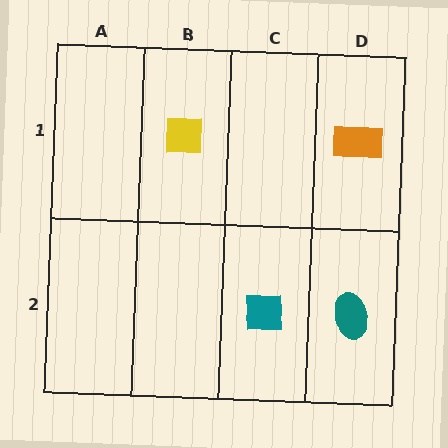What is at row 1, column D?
An orange rectangle.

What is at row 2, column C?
A teal square.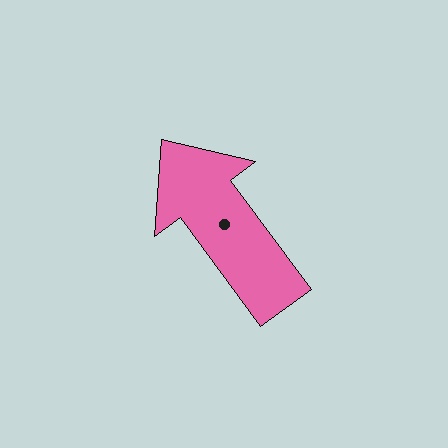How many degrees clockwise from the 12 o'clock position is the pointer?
Approximately 324 degrees.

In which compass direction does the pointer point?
Northwest.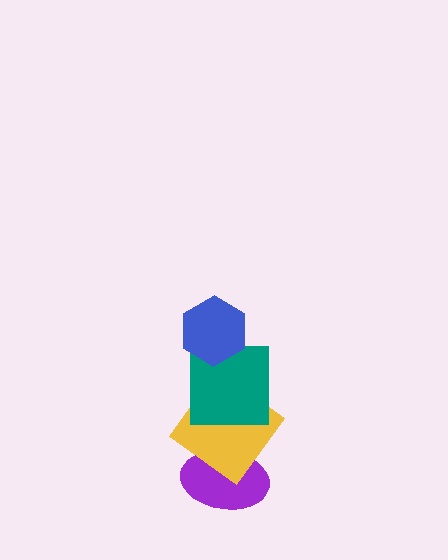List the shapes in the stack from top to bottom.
From top to bottom: the blue hexagon, the teal square, the yellow diamond, the purple ellipse.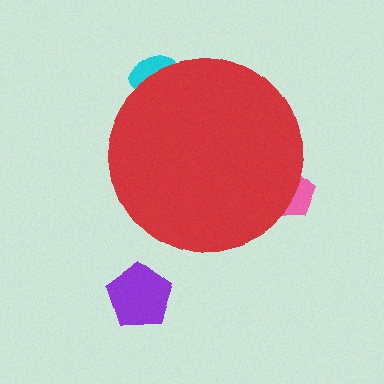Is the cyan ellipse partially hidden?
Yes, the cyan ellipse is partially hidden behind the red circle.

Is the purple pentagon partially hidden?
No, the purple pentagon is fully visible.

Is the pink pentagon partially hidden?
Yes, the pink pentagon is partially hidden behind the red circle.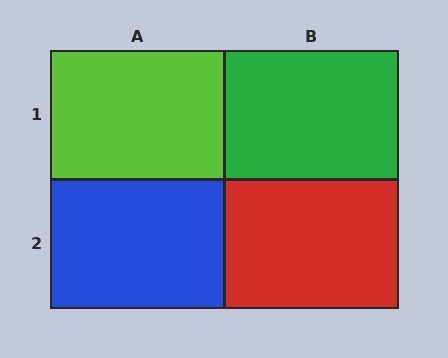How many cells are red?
1 cell is red.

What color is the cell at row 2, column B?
Red.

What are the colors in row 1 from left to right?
Lime, green.